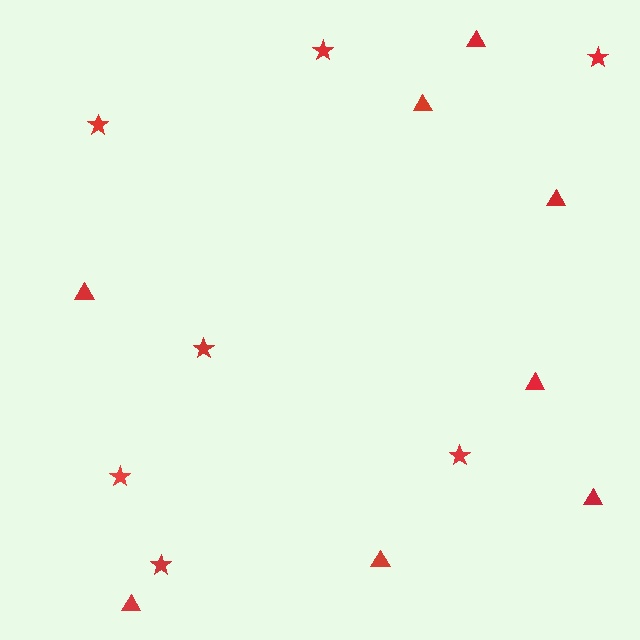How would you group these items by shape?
There are 2 groups: one group of stars (7) and one group of triangles (8).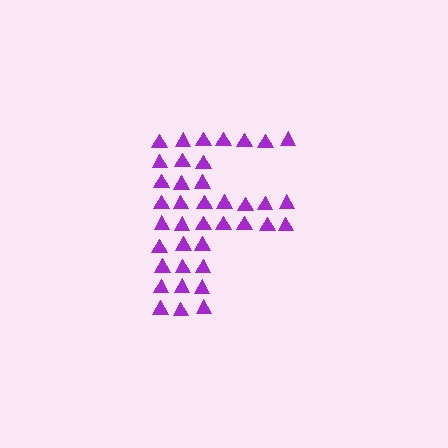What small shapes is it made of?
It is made of small triangles.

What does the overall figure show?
The overall figure shows the letter F.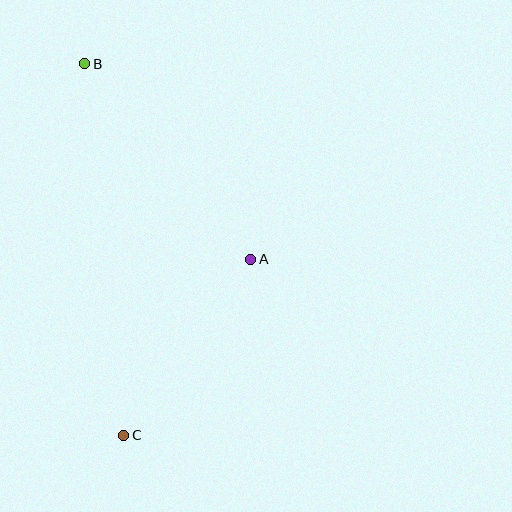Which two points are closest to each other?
Points A and C are closest to each other.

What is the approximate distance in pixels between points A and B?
The distance between A and B is approximately 257 pixels.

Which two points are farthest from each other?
Points B and C are farthest from each other.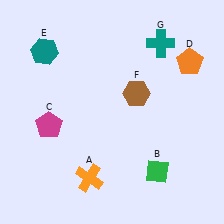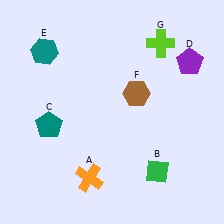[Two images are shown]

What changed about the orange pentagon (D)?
In Image 1, D is orange. In Image 2, it changed to purple.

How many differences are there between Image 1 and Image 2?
There are 3 differences between the two images.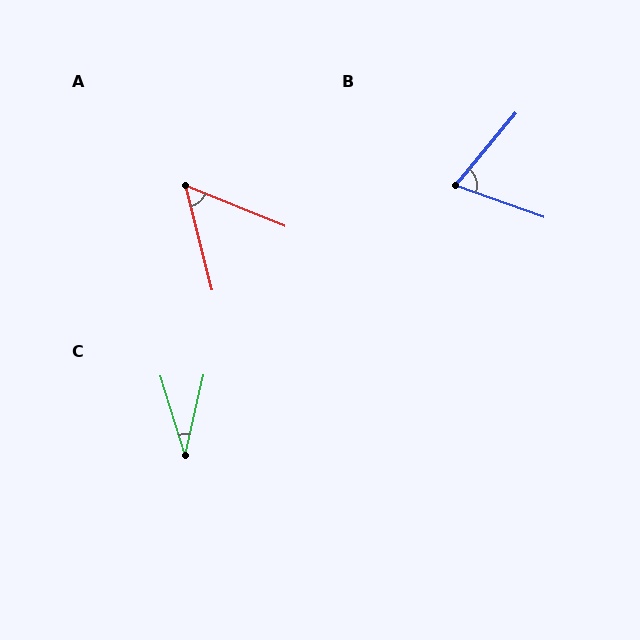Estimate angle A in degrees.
Approximately 54 degrees.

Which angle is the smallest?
C, at approximately 30 degrees.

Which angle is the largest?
B, at approximately 70 degrees.